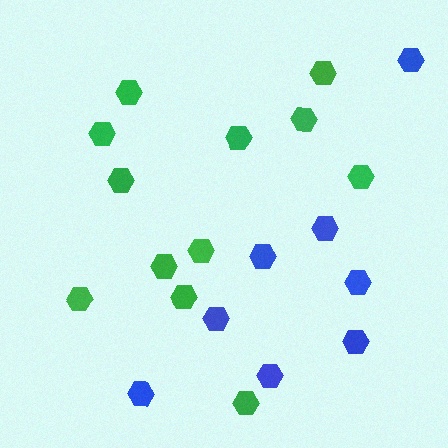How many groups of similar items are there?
There are 2 groups: one group of blue hexagons (8) and one group of green hexagons (12).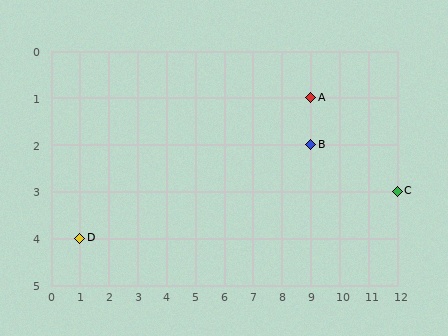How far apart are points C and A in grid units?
Points C and A are 3 columns and 2 rows apart (about 3.6 grid units diagonally).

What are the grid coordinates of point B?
Point B is at grid coordinates (9, 2).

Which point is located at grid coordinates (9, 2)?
Point B is at (9, 2).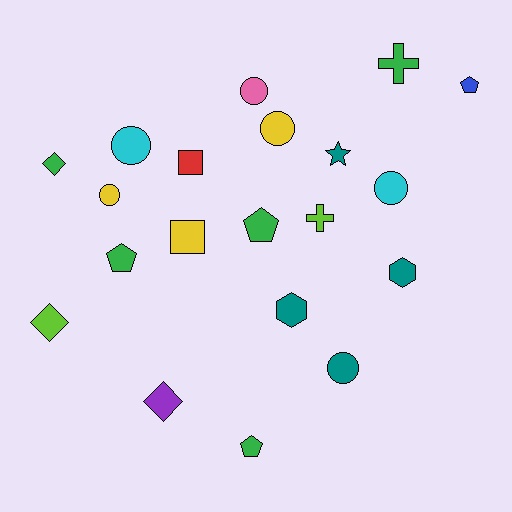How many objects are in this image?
There are 20 objects.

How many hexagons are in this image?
There are 2 hexagons.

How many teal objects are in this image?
There are 4 teal objects.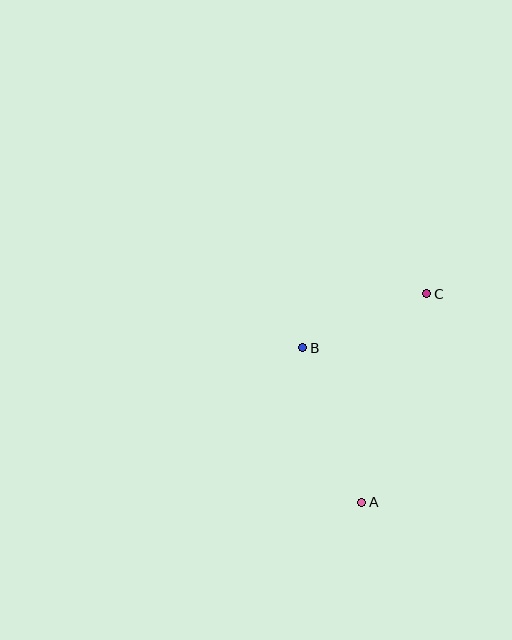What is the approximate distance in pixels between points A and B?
The distance between A and B is approximately 165 pixels.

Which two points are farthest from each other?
Points A and C are farthest from each other.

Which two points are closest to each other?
Points B and C are closest to each other.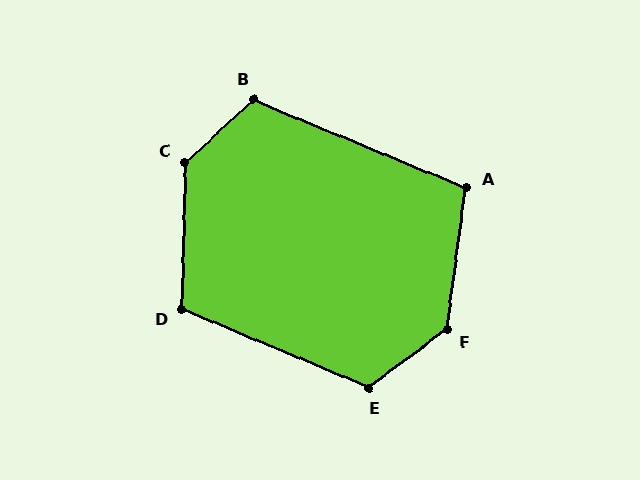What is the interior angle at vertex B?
Approximately 115 degrees (obtuse).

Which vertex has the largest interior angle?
C, at approximately 134 degrees.